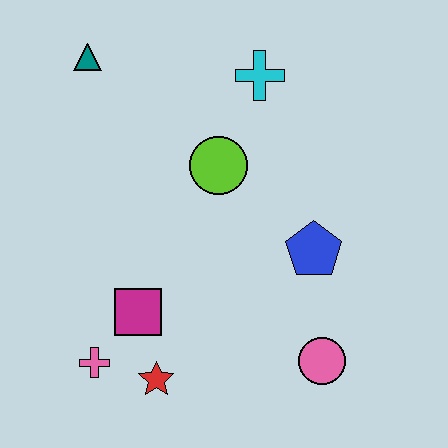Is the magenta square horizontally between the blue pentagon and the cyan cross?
No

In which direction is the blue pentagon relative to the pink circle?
The blue pentagon is above the pink circle.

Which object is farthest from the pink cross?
The cyan cross is farthest from the pink cross.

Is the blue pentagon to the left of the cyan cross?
No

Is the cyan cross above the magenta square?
Yes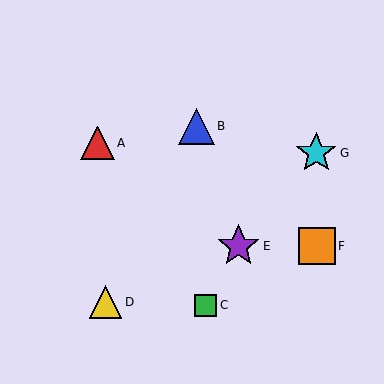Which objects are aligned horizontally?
Objects E, F are aligned horizontally.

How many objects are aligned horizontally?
2 objects (E, F) are aligned horizontally.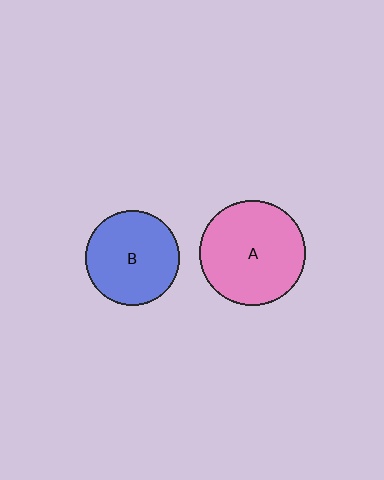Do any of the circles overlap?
No, none of the circles overlap.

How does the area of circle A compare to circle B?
Approximately 1.3 times.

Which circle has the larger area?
Circle A (pink).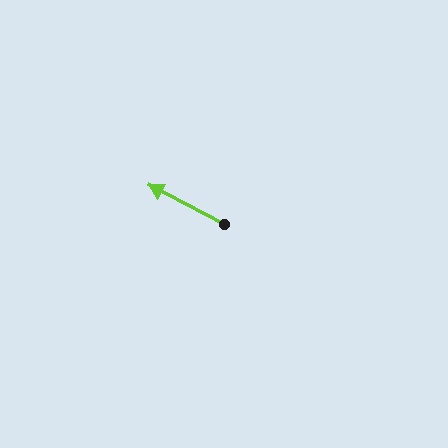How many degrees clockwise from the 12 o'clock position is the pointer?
Approximately 297 degrees.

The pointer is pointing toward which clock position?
Roughly 10 o'clock.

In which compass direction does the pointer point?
Northwest.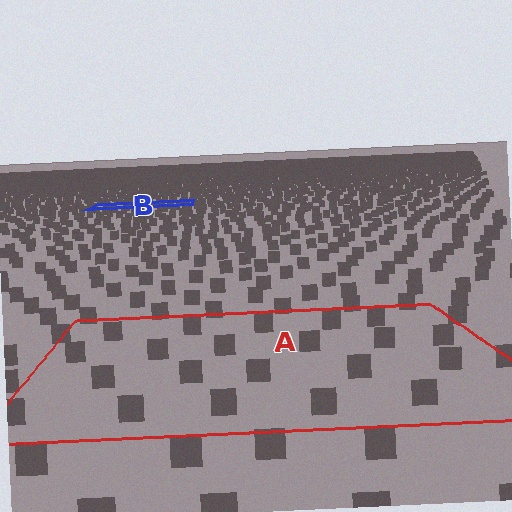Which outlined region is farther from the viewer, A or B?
Region B is farther from the viewer — the texture elements inside it appear smaller and more densely packed.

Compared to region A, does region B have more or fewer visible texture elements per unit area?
Region B has more texture elements per unit area — they are packed more densely because it is farther away.